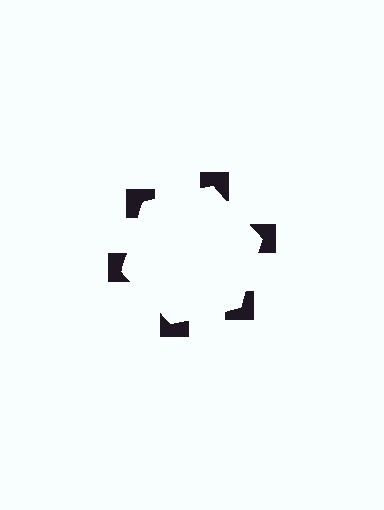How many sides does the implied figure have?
6 sides.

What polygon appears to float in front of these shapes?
An illusory hexagon — its edges are inferred from the aligned wedge cuts in the notched squares, not physically drawn.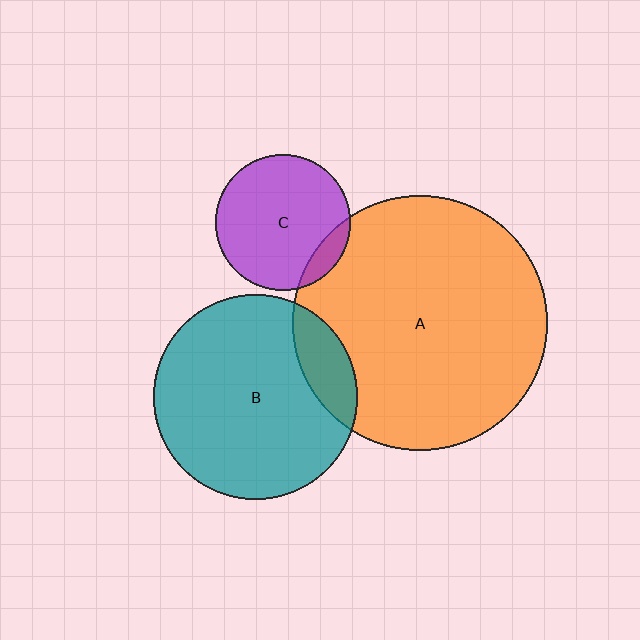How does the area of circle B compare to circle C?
Approximately 2.3 times.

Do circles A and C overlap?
Yes.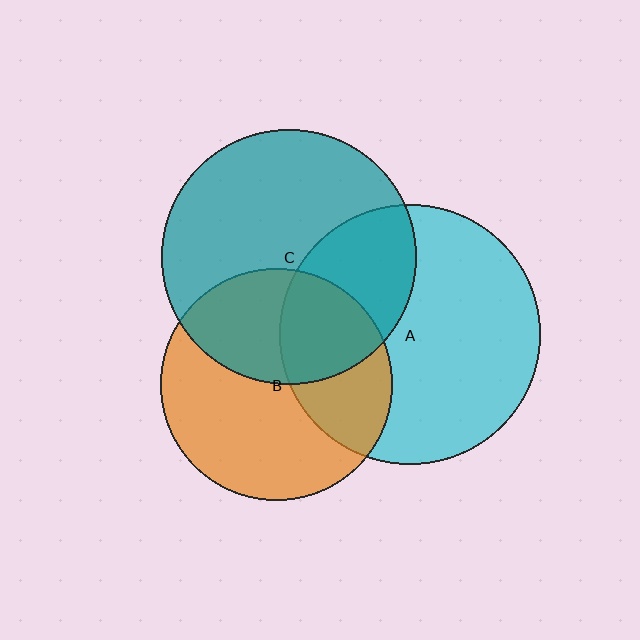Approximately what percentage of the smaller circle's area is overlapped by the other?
Approximately 35%.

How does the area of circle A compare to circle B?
Approximately 1.3 times.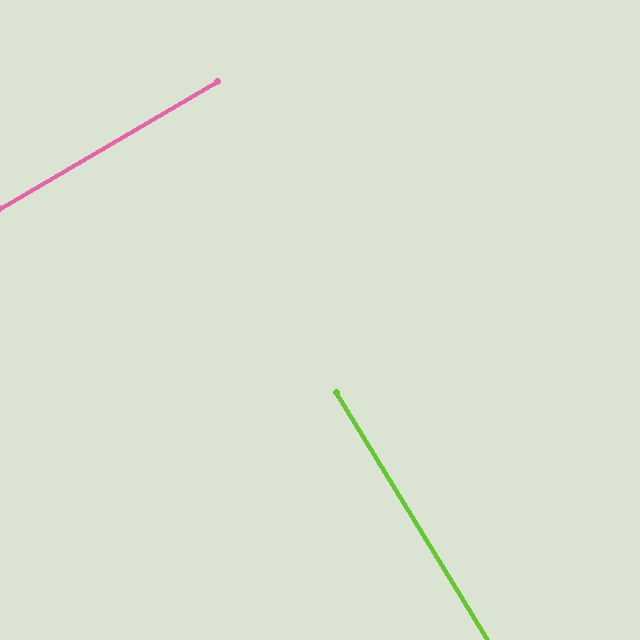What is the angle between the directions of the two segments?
Approximately 89 degrees.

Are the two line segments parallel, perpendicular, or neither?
Perpendicular — they meet at approximately 89°.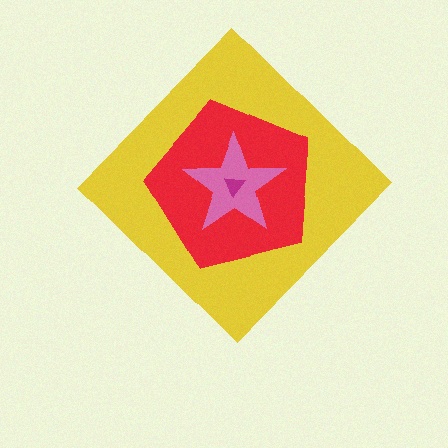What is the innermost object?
The magenta triangle.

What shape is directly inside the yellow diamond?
The red pentagon.